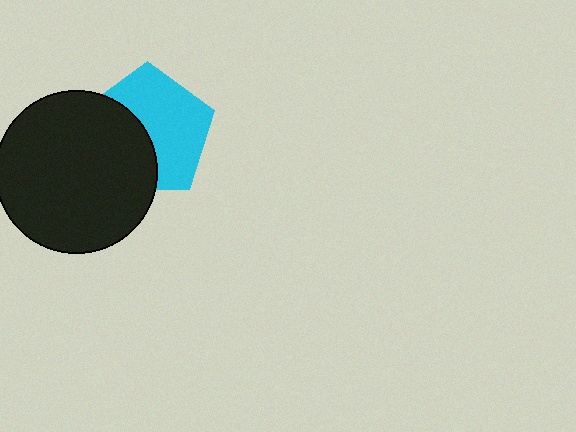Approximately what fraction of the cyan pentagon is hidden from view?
Roughly 42% of the cyan pentagon is hidden behind the black circle.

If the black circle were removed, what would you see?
You would see the complete cyan pentagon.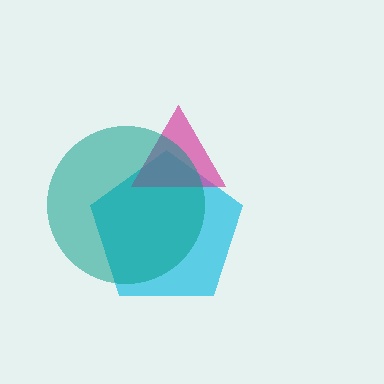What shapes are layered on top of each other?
The layered shapes are: a cyan pentagon, a magenta triangle, a teal circle.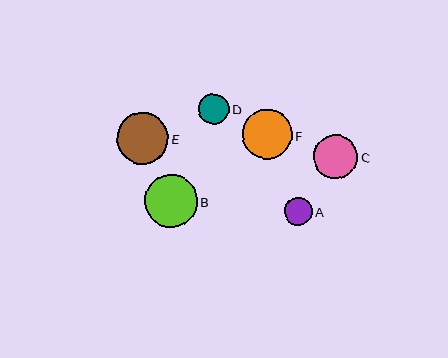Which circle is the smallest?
Circle A is the smallest with a size of approximately 28 pixels.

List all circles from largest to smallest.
From largest to smallest: B, E, F, C, D, A.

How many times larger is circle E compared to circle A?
Circle E is approximately 1.8 times the size of circle A.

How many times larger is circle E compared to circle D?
Circle E is approximately 1.7 times the size of circle D.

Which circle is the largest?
Circle B is the largest with a size of approximately 52 pixels.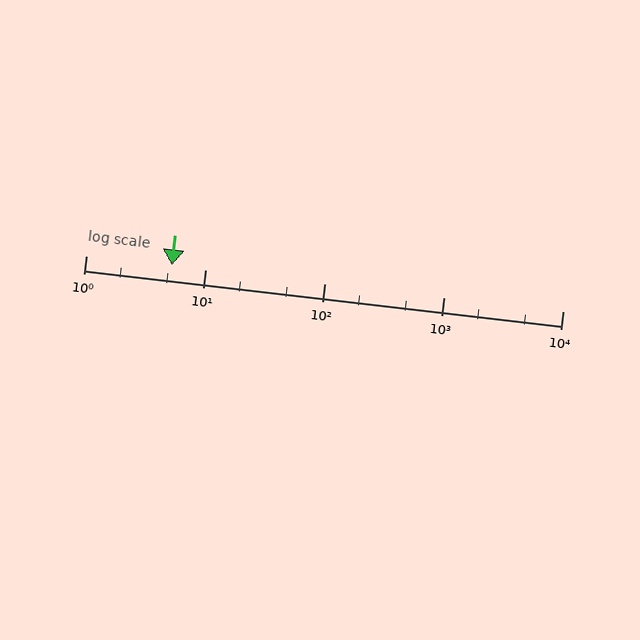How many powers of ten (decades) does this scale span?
The scale spans 4 decades, from 1 to 10000.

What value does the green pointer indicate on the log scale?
The pointer indicates approximately 5.3.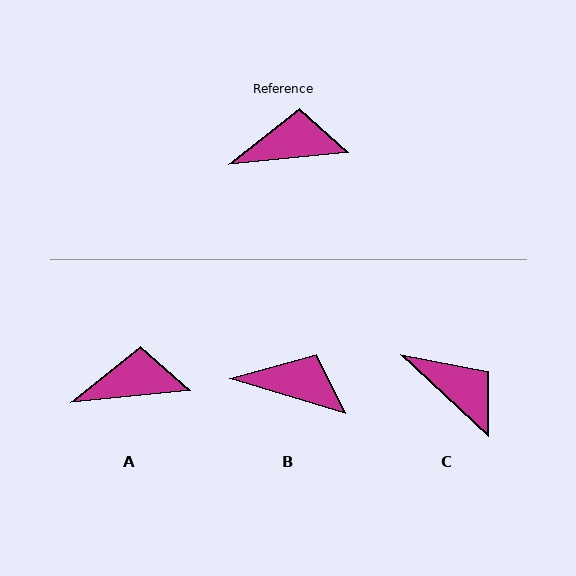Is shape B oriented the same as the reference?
No, it is off by about 23 degrees.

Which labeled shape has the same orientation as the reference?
A.